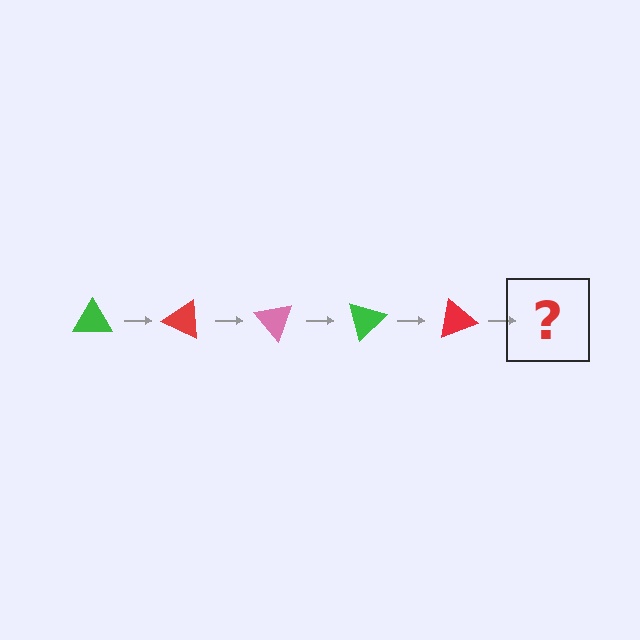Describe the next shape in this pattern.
It should be a pink triangle, rotated 125 degrees from the start.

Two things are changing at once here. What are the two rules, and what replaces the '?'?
The two rules are that it rotates 25 degrees each step and the color cycles through green, red, and pink. The '?' should be a pink triangle, rotated 125 degrees from the start.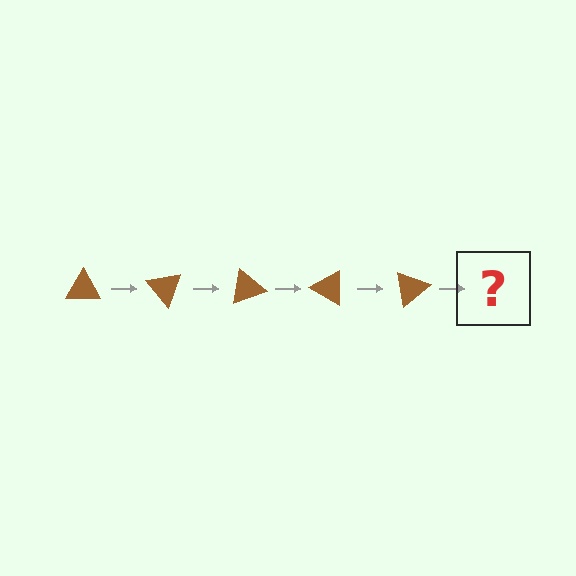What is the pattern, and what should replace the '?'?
The pattern is that the triangle rotates 50 degrees each step. The '?' should be a brown triangle rotated 250 degrees.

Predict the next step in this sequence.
The next step is a brown triangle rotated 250 degrees.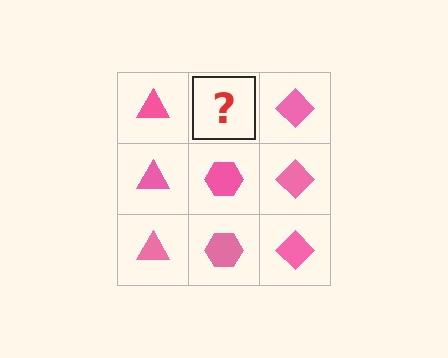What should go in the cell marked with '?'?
The missing cell should contain a pink hexagon.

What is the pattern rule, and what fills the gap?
The rule is that each column has a consistent shape. The gap should be filled with a pink hexagon.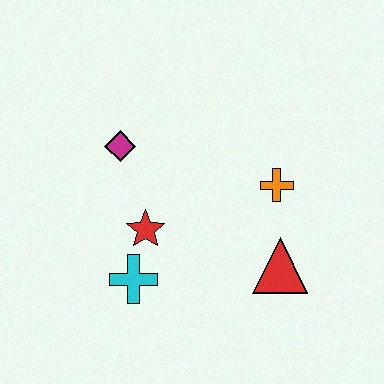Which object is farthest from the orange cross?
The cyan cross is farthest from the orange cross.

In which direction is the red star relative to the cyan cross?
The red star is above the cyan cross.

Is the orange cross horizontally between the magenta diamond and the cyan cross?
No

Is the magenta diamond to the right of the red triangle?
No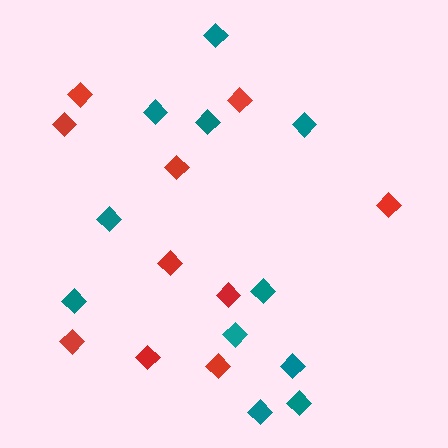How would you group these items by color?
There are 2 groups: one group of red diamonds (10) and one group of teal diamonds (11).